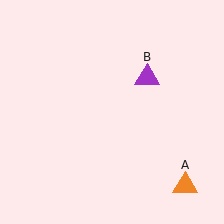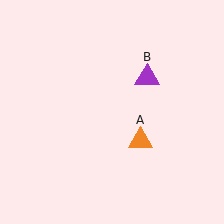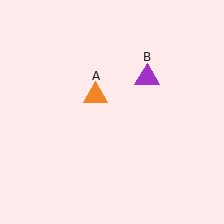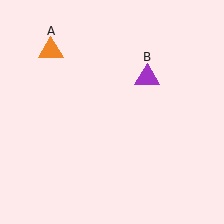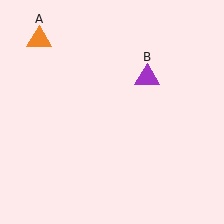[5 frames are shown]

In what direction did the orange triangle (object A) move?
The orange triangle (object A) moved up and to the left.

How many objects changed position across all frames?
1 object changed position: orange triangle (object A).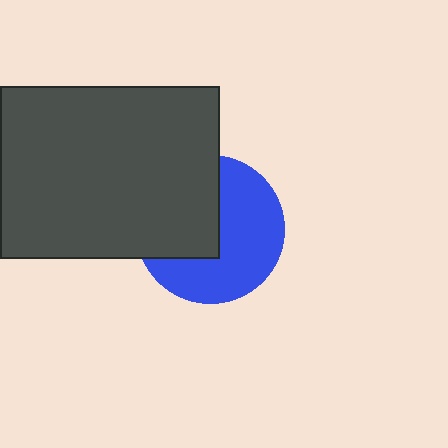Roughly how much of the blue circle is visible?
About half of it is visible (roughly 57%).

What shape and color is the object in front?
The object in front is a dark gray rectangle.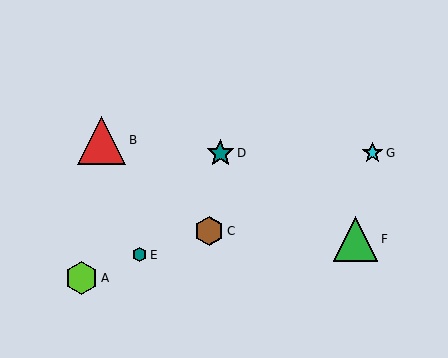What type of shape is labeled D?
Shape D is a teal star.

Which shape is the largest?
The red triangle (labeled B) is the largest.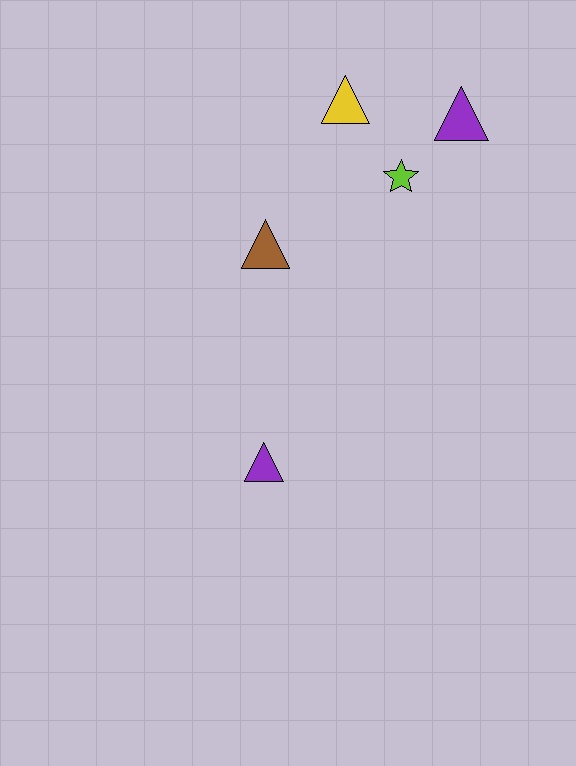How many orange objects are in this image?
There are no orange objects.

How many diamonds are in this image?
There are no diamonds.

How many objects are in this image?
There are 5 objects.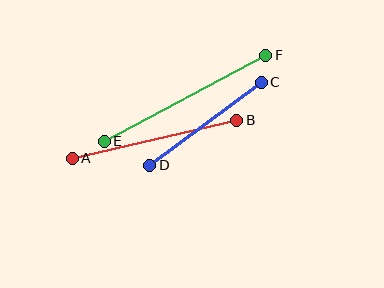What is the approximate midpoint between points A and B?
The midpoint is at approximately (154, 139) pixels.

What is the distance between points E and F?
The distance is approximately 183 pixels.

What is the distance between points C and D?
The distance is approximately 139 pixels.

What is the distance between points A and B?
The distance is approximately 169 pixels.